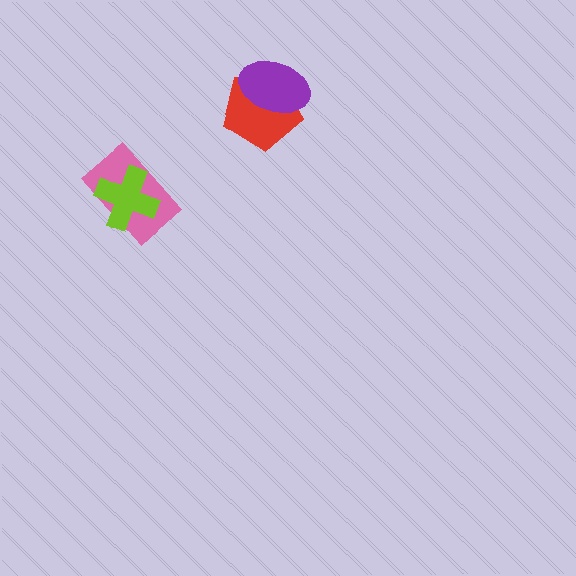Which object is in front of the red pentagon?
The purple ellipse is in front of the red pentagon.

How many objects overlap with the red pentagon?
1 object overlaps with the red pentagon.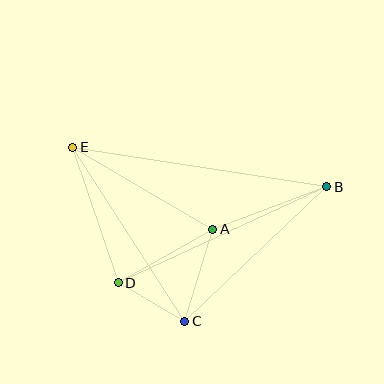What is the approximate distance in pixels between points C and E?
The distance between C and E is approximately 207 pixels.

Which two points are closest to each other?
Points C and D are closest to each other.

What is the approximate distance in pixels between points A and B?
The distance between A and B is approximately 122 pixels.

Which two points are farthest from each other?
Points B and E are farthest from each other.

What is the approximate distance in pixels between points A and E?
The distance between A and E is approximately 162 pixels.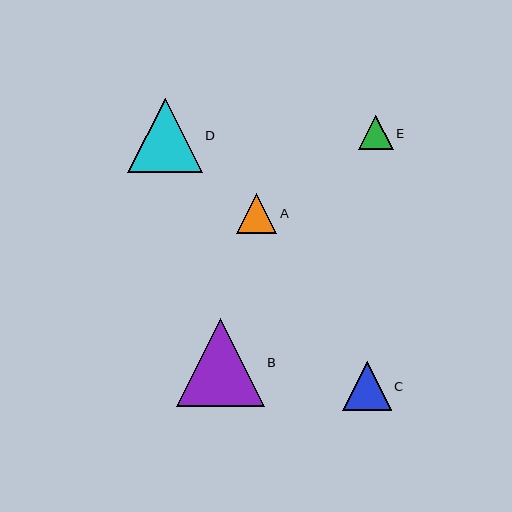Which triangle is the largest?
Triangle B is the largest with a size of approximately 87 pixels.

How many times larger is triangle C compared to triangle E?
Triangle C is approximately 1.4 times the size of triangle E.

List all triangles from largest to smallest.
From largest to smallest: B, D, C, A, E.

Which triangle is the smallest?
Triangle E is the smallest with a size of approximately 34 pixels.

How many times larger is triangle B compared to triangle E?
Triangle B is approximately 2.5 times the size of triangle E.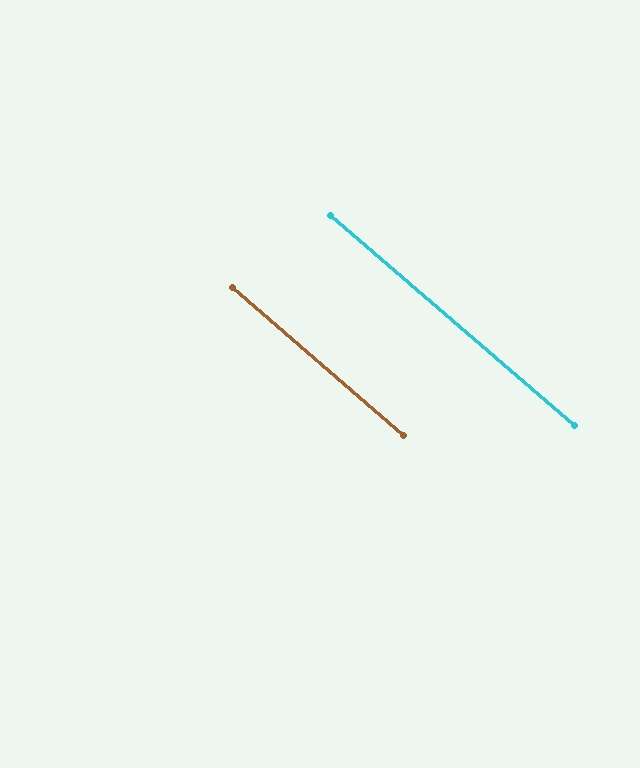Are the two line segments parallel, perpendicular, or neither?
Parallel — their directions differ by only 0.2°.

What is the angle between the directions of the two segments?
Approximately 0 degrees.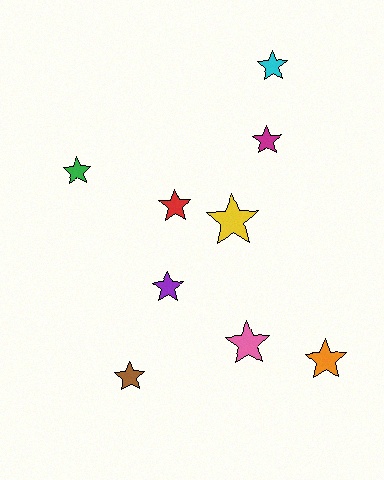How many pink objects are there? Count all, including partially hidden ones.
There is 1 pink object.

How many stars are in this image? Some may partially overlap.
There are 9 stars.